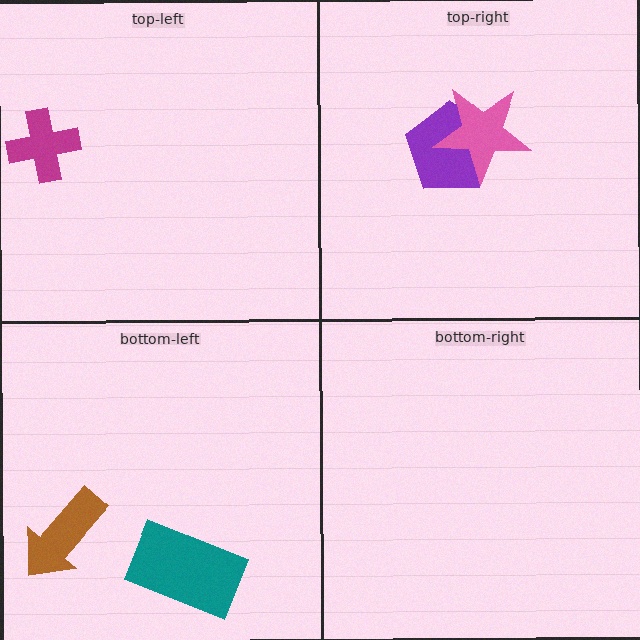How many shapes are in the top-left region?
1.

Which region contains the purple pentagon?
The top-right region.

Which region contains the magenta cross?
The top-left region.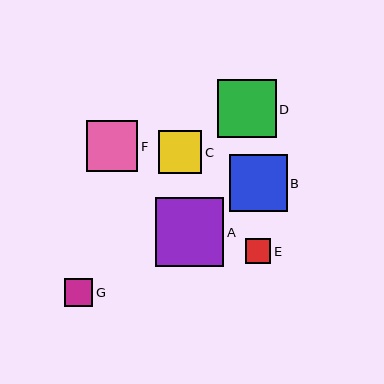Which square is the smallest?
Square E is the smallest with a size of approximately 25 pixels.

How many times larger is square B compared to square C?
Square B is approximately 1.3 times the size of square C.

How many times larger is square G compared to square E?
Square G is approximately 1.1 times the size of square E.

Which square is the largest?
Square A is the largest with a size of approximately 69 pixels.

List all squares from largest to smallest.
From largest to smallest: A, D, B, F, C, G, E.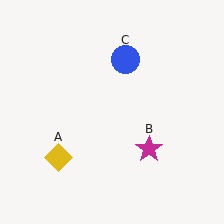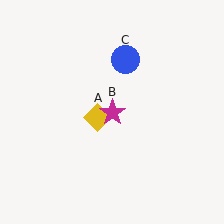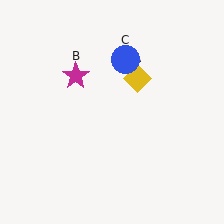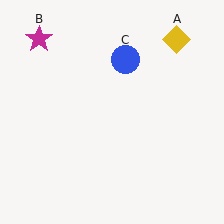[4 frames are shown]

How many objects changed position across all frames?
2 objects changed position: yellow diamond (object A), magenta star (object B).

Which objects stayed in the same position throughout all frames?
Blue circle (object C) remained stationary.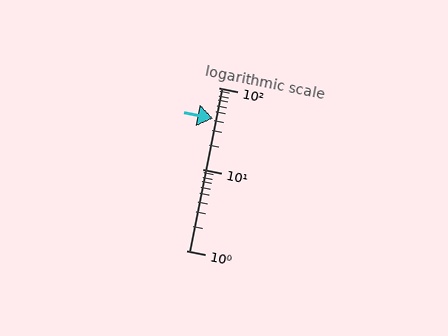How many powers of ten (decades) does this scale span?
The scale spans 2 decades, from 1 to 100.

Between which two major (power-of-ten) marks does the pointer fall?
The pointer is between 10 and 100.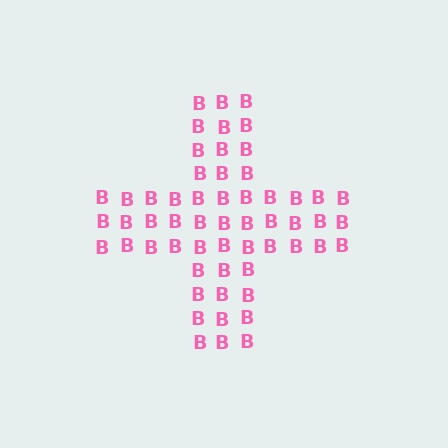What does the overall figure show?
The overall figure shows a cross.